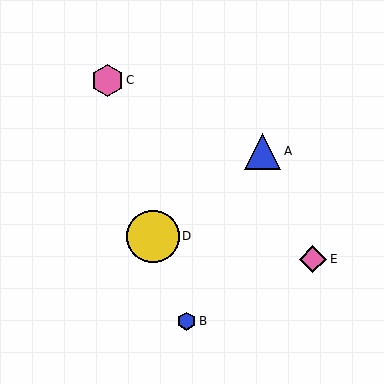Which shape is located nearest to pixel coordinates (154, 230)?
The yellow circle (labeled D) at (153, 236) is nearest to that location.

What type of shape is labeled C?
Shape C is a pink hexagon.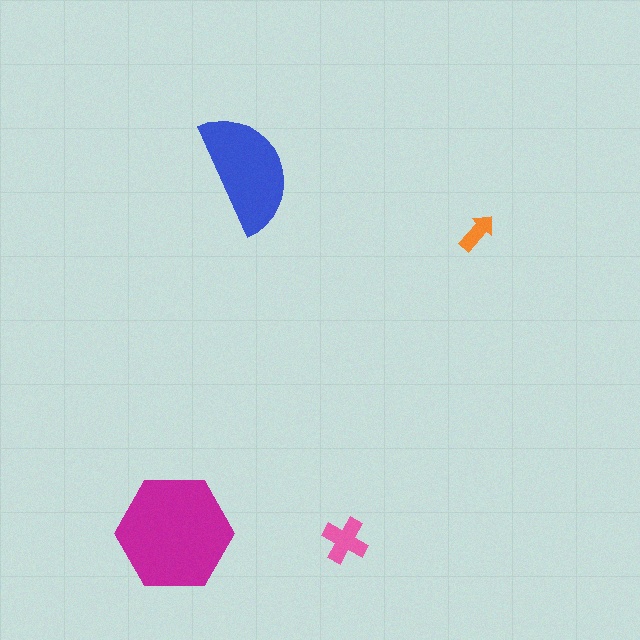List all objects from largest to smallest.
The magenta hexagon, the blue semicircle, the pink cross, the orange arrow.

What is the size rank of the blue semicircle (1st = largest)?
2nd.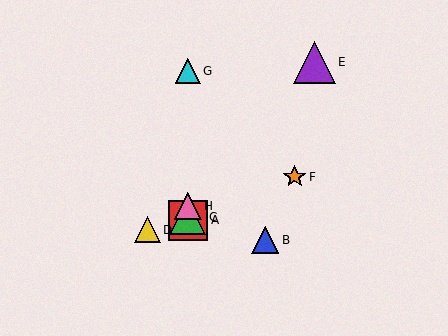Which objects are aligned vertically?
Objects A, C, G, H are aligned vertically.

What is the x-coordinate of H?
Object H is at x≈188.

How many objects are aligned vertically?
4 objects (A, C, G, H) are aligned vertically.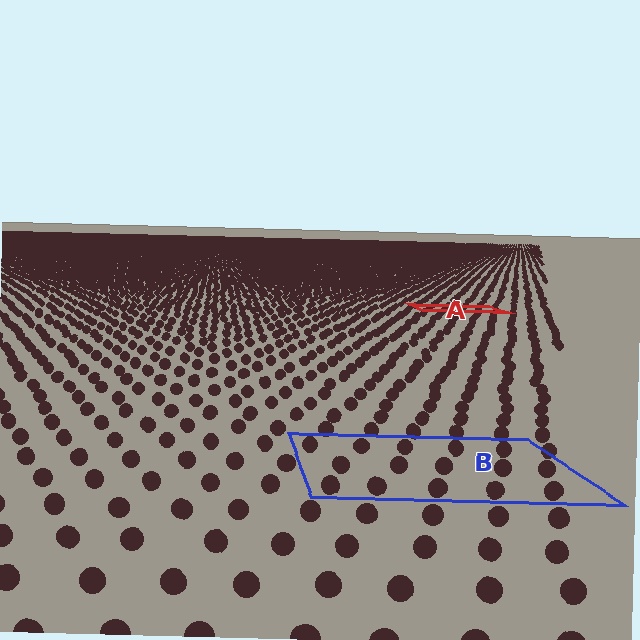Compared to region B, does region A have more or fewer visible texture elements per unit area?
Region A has more texture elements per unit area — they are packed more densely because it is farther away.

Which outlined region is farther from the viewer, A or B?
Region A is farther from the viewer — the texture elements inside it appear smaller and more densely packed.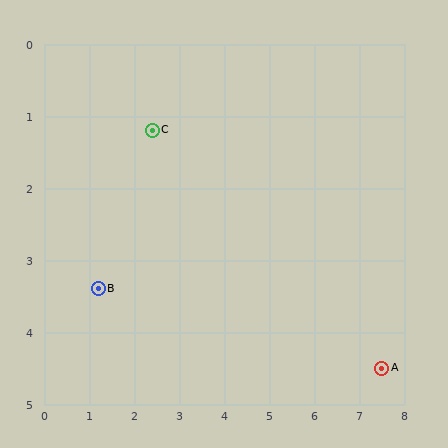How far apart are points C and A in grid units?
Points C and A are about 6.1 grid units apart.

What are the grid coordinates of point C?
Point C is at approximately (2.4, 1.2).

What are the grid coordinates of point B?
Point B is at approximately (1.2, 3.4).